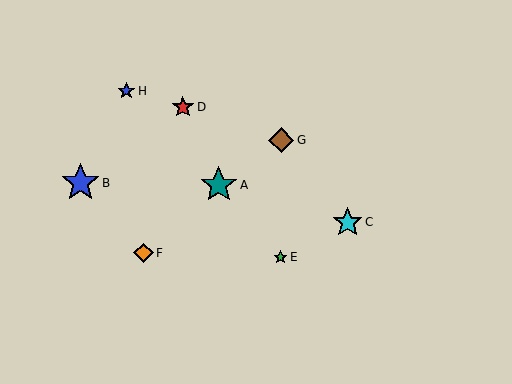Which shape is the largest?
The blue star (labeled B) is the largest.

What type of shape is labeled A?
Shape A is a teal star.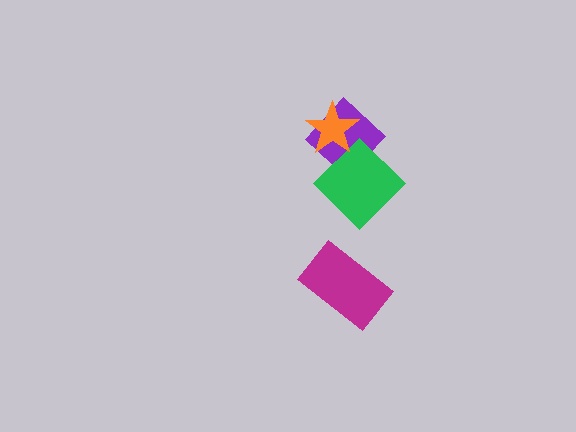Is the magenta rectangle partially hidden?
No, no other shape covers it.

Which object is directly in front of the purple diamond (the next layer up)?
The green diamond is directly in front of the purple diamond.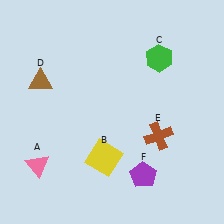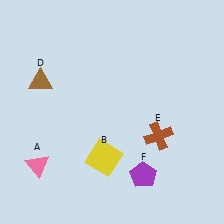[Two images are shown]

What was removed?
The green hexagon (C) was removed in Image 2.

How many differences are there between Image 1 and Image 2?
There is 1 difference between the two images.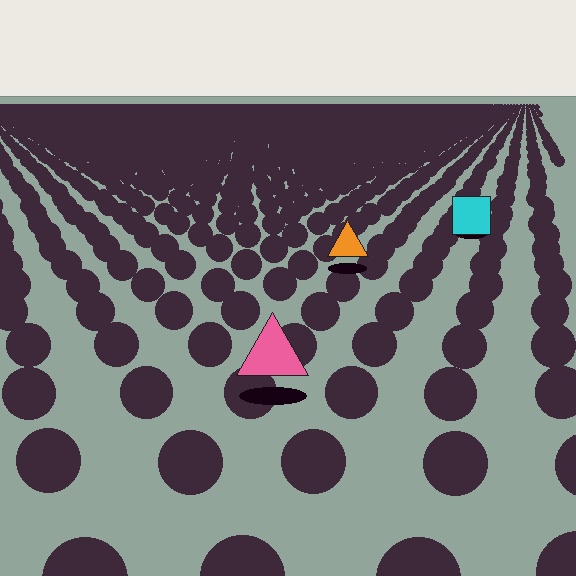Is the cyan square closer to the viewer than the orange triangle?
No. The orange triangle is closer — you can tell from the texture gradient: the ground texture is coarser near it.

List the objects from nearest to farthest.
From nearest to farthest: the pink triangle, the orange triangle, the cyan square.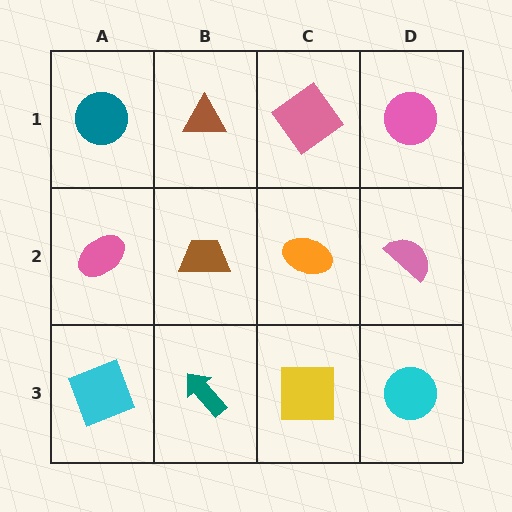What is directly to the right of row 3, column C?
A cyan circle.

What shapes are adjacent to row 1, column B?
A brown trapezoid (row 2, column B), a teal circle (row 1, column A), a pink diamond (row 1, column C).